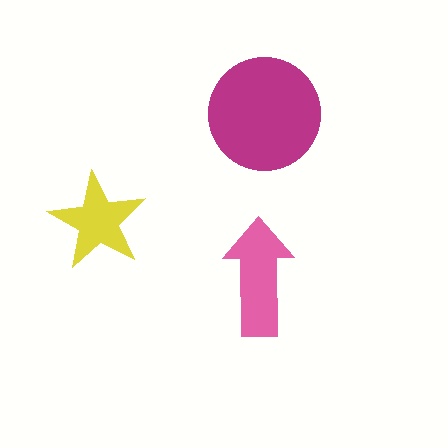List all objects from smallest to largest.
The yellow star, the pink arrow, the magenta circle.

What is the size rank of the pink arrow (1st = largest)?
2nd.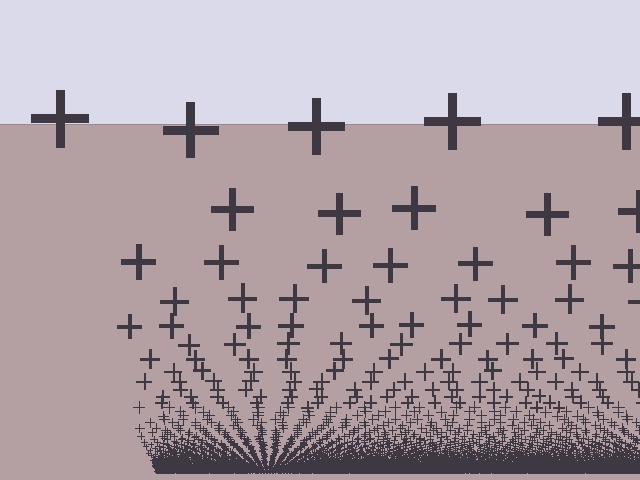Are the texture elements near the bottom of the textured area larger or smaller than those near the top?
Smaller. The gradient is inverted — elements near the bottom are smaller and denser.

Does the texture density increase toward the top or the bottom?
Density increases toward the bottom.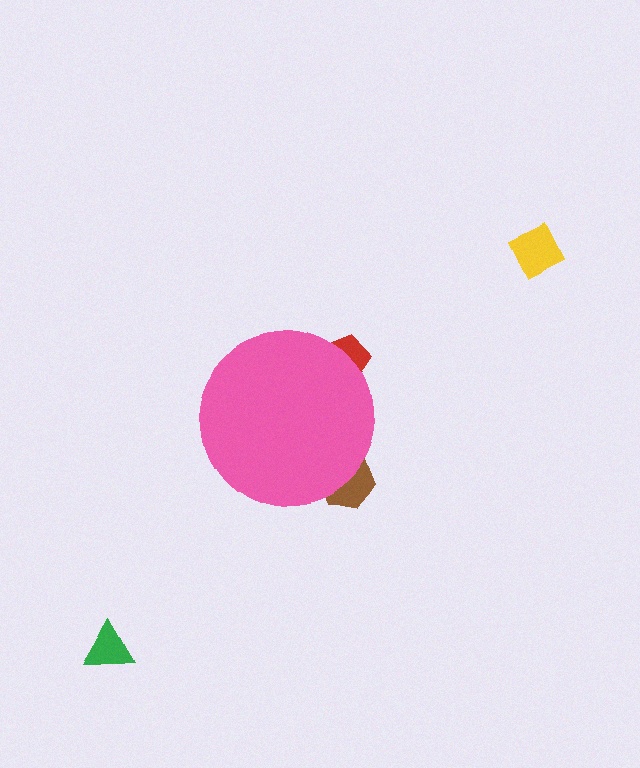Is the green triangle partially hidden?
No, the green triangle is fully visible.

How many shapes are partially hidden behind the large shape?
2 shapes are partially hidden.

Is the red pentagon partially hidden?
Yes, the red pentagon is partially hidden behind the pink circle.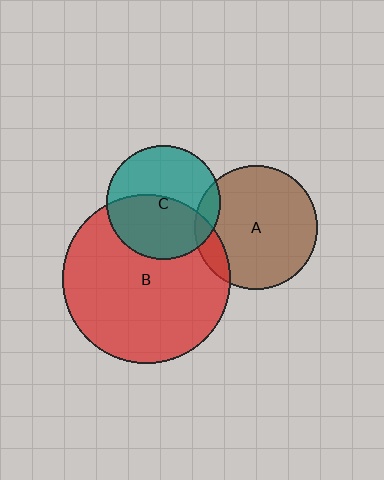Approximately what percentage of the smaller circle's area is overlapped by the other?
Approximately 10%.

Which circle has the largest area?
Circle B (red).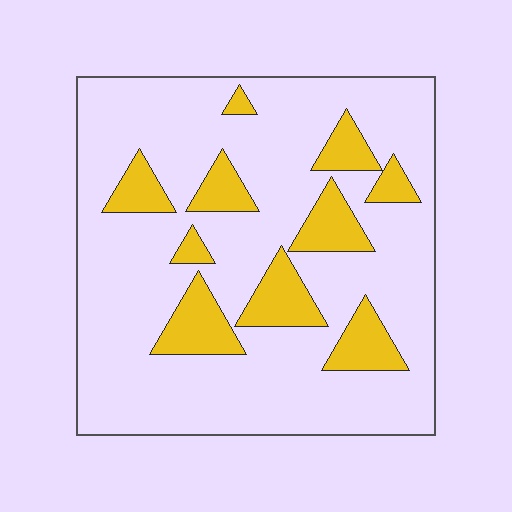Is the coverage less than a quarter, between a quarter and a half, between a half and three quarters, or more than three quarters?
Less than a quarter.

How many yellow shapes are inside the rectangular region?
10.